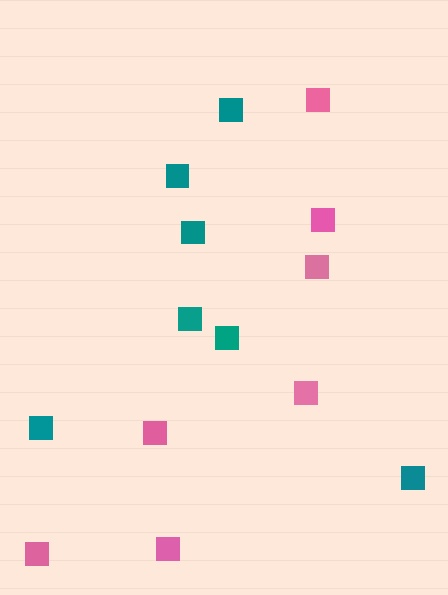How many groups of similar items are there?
There are 2 groups: one group of teal squares (7) and one group of pink squares (7).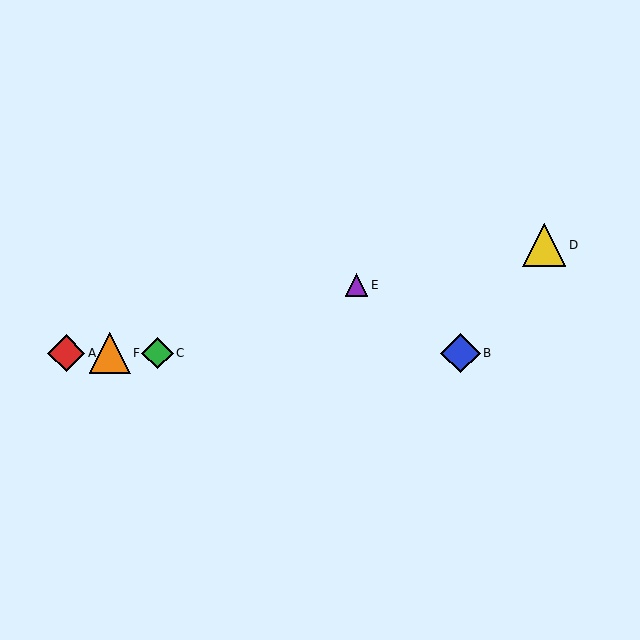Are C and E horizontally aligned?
No, C is at y≈353 and E is at y≈285.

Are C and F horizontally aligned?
Yes, both are at y≈353.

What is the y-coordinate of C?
Object C is at y≈353.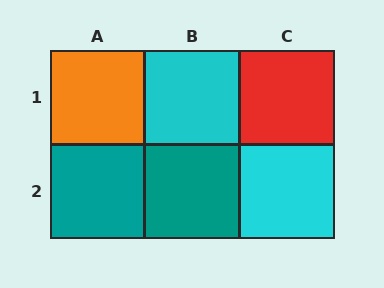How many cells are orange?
1 cell is orange.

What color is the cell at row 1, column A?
Orange.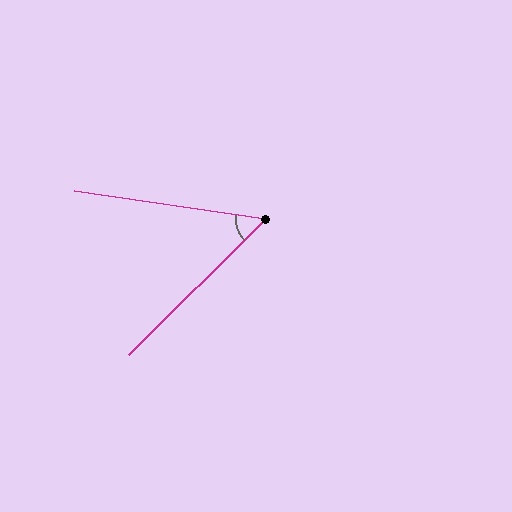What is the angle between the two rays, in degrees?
Approximately 53 degrees.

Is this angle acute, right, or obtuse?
It is acute.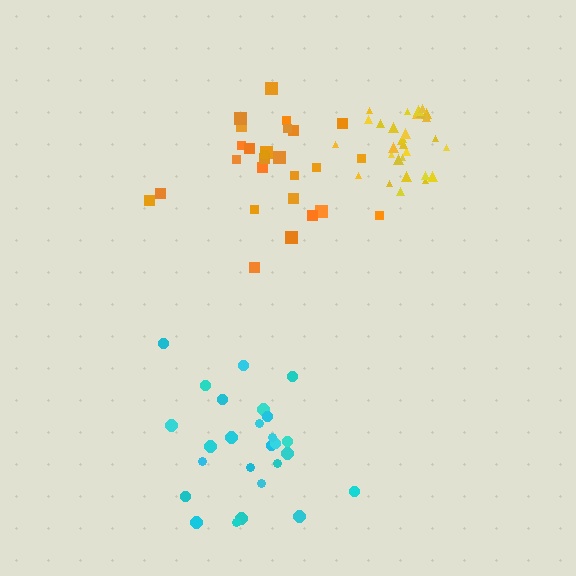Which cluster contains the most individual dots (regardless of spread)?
Yellow (30).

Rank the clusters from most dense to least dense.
yellow, orange, cyan.